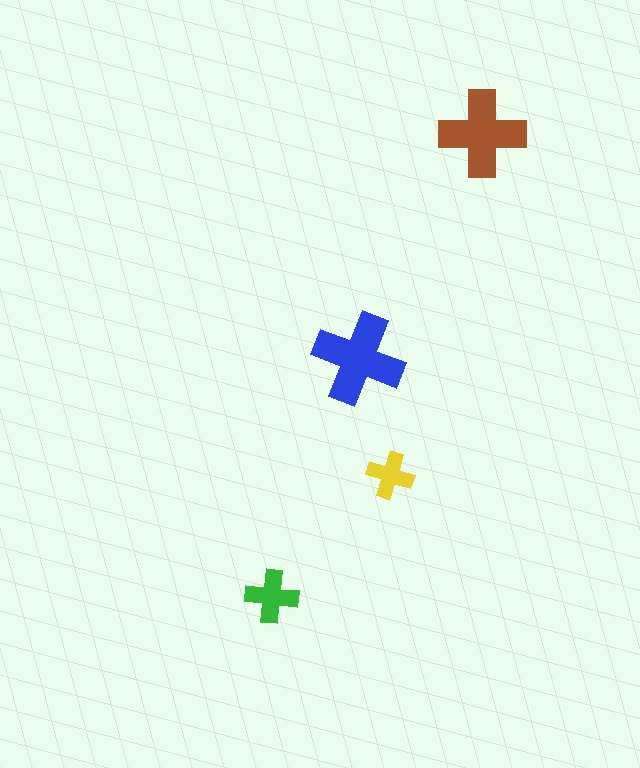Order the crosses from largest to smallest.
the blue one, the brown one, the green one, the yellow one.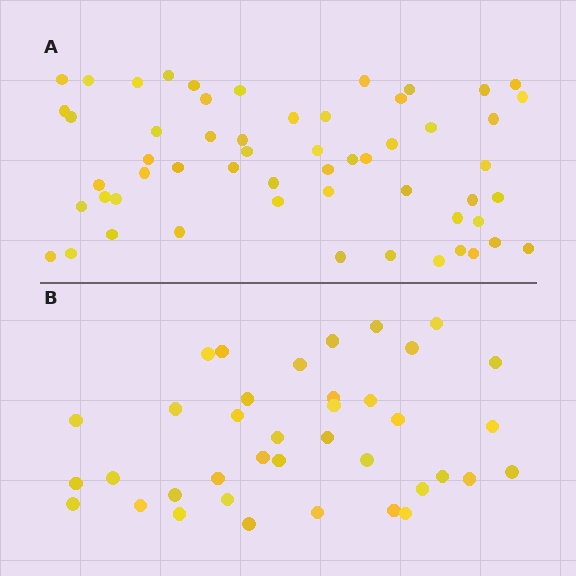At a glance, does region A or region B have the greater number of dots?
Region A (the top region) has more dots.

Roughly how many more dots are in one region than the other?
Region A has approximately 20 more dots than region B.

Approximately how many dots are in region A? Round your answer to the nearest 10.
About 60 dots. (The exact count is 56, which rounds to 60.)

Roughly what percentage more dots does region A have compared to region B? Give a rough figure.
About 45% more.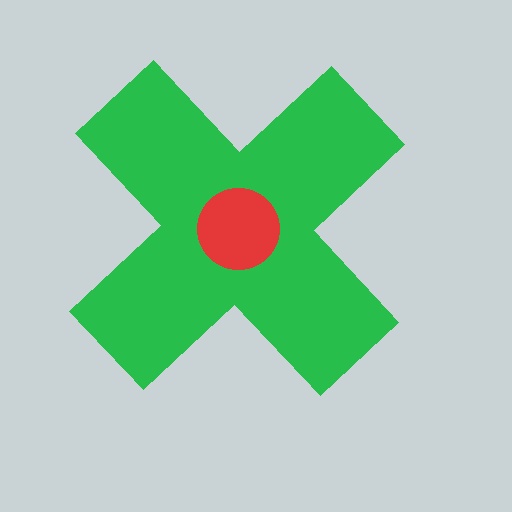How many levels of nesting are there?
2.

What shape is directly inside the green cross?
The red circle.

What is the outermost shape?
The green cross.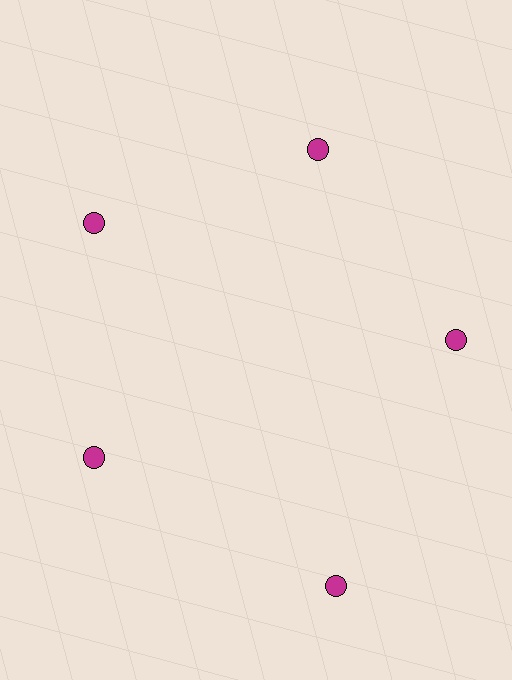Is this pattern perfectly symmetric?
No. The 5 magenta circles are arranged in a ring, but one element near the 5 o'clock position is pushed outward from the center, breaking the 5-fold rotational symmetry.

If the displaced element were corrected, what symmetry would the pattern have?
It would have 5-fold rotational symmetry — the pattern would map onto itself every 72 degrees.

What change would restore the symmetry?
The symmetry would be restored by moving it inward, back onto the ring so that all 5 circles sit at equal angles and equal distance from the center.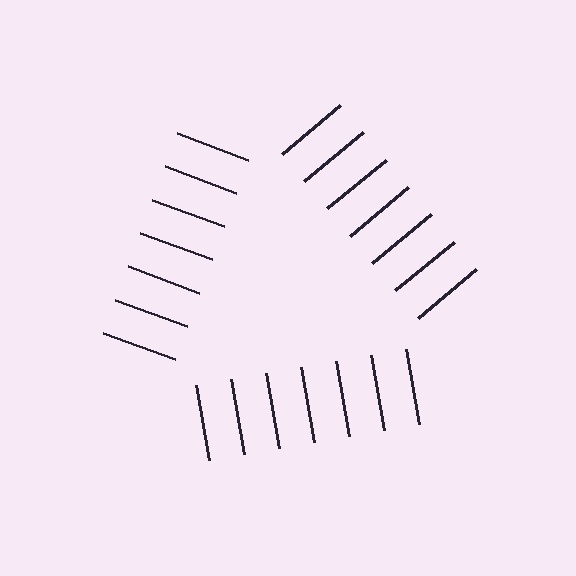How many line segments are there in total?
21 — 7 along each of the 3 edges.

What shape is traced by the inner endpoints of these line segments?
An illusory triangle — the line segments terminate on its edges but no continuous stroke is drawn.